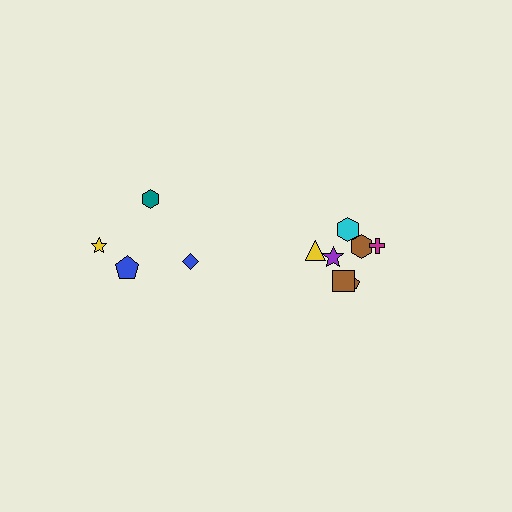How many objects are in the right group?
There are 7 objects.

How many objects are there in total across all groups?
There are 11 objects.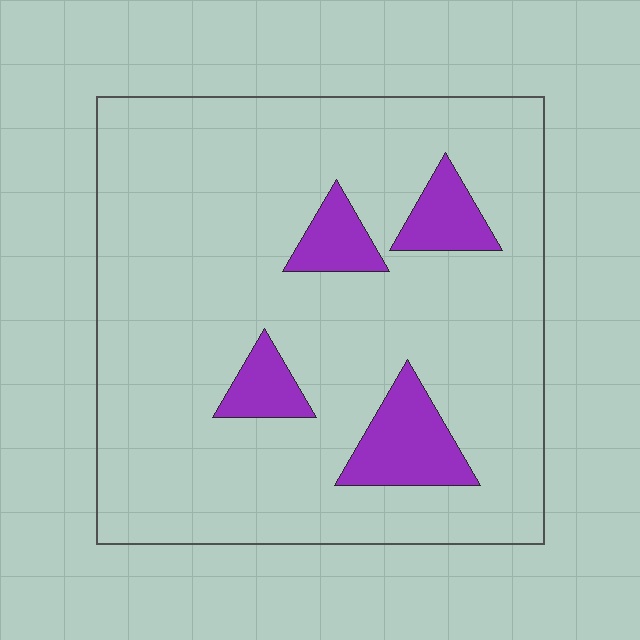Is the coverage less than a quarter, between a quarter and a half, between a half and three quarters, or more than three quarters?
Less than a quarter.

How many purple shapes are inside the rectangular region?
4.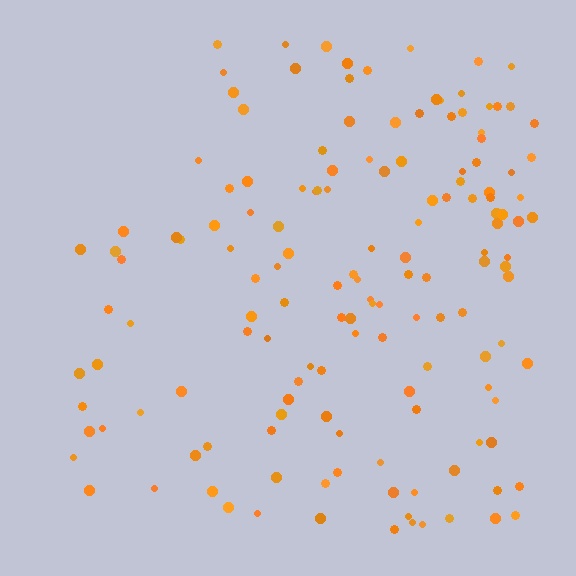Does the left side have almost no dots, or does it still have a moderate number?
Still a moderate number, just noticeably fewer than the right.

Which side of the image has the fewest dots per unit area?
The left.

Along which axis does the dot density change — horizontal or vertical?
Horizontal.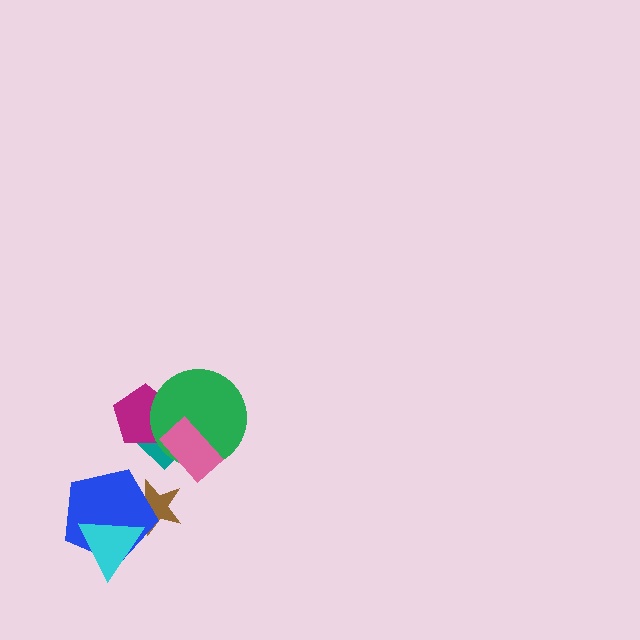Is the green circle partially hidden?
Yes, it is partially covered by another shape.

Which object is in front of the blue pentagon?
The cyan triangle is in front of the blue pentagon.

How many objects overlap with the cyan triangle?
2 objects overlap with the cyan triangle.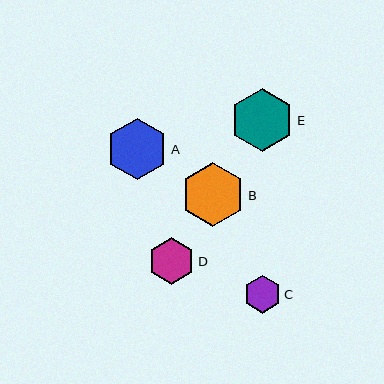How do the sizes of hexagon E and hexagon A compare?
Hexagon E and hexagon A are approximately the same size.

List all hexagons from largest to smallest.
From largest to smallest: B, E, A, D, C.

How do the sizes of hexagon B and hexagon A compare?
Hexagon B and hexagon A are approximately the same size.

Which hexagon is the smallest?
Hexagon C is the smallest with a size of approximately 38 pixels.